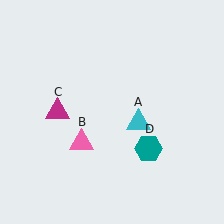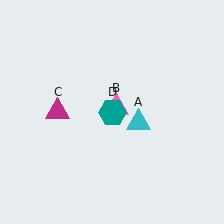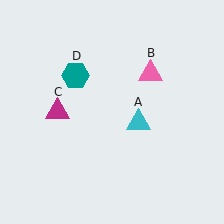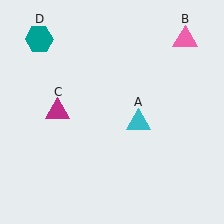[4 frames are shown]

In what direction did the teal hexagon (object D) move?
The teal hexagon (object D) moved up and to the left.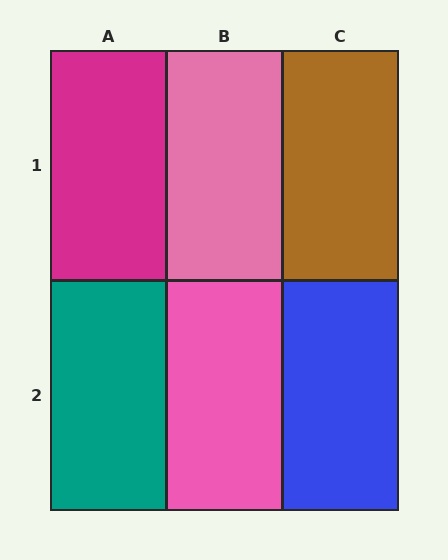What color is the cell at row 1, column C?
Brown.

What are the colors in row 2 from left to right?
Teal, pink, blue.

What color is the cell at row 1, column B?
Pink.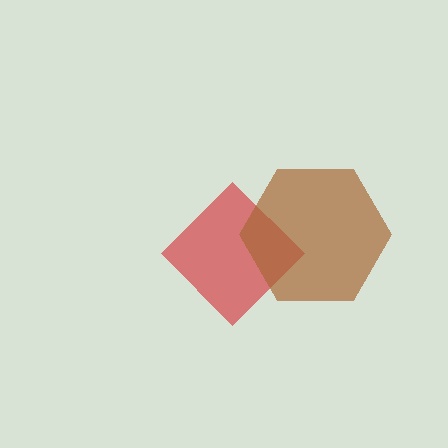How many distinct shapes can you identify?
There are 2 distinct shapes: a red diamond, a brown hexagon.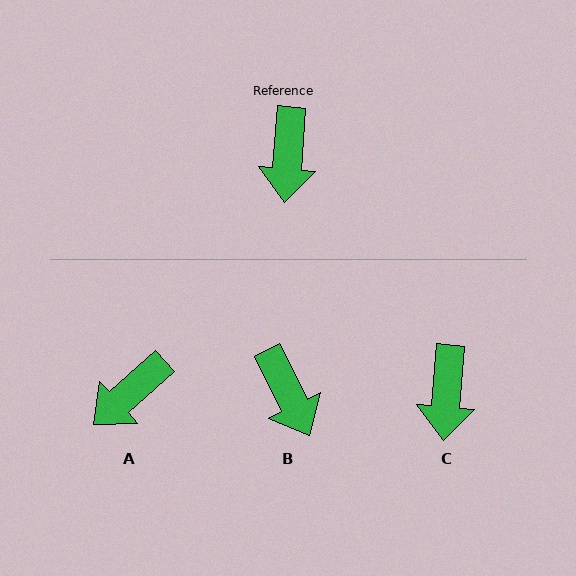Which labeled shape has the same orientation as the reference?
C.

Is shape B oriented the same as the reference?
No, it is off by about 31 degrees.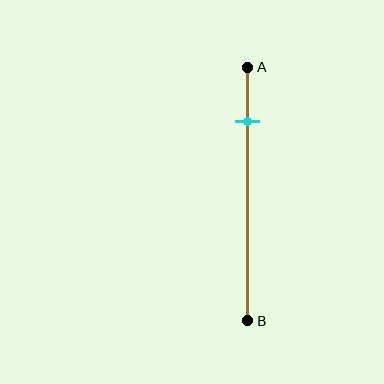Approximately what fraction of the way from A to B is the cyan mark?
The cyan mark is approximately 20% of the way from A to B.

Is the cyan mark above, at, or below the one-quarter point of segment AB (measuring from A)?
The cyan mark is above the one-quarter point of segment AB.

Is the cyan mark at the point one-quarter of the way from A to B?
No, the mark is at about 20% from A, not at the 25% one-quarter point.